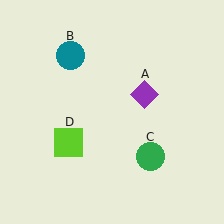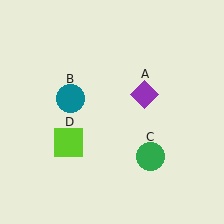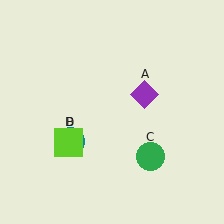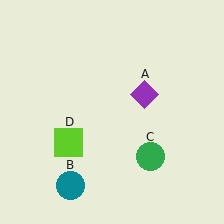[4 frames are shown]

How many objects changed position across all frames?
1 object changed position: teal circle (object B).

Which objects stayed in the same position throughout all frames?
Purple diamond (object A) and green circle (object C) and lime square (object D) remained stationary.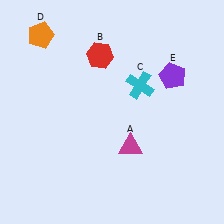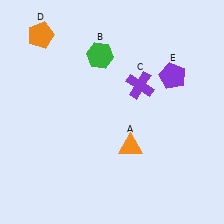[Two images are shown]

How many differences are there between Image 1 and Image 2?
There are 3 differences between the two images.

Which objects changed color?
A changed from magenta to orange. B changed from red to green. C changed from cyan to purple.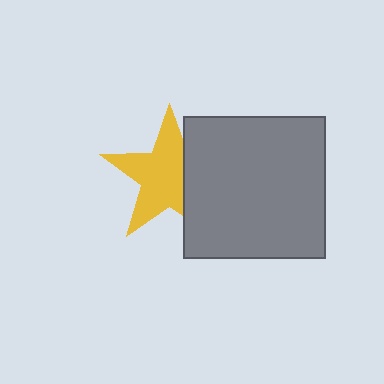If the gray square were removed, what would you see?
You would see the complete yellow star.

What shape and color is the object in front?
The object in front is a gray square.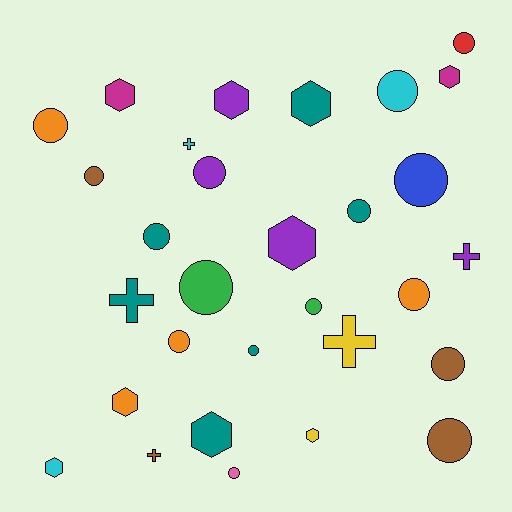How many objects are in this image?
There are 30 objects.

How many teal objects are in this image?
There are 6 teal objects.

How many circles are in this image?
There are 16 circles.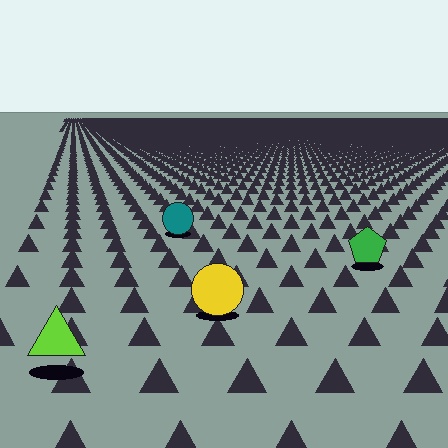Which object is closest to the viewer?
The lime triangle is closest. The texture marks near it are larger and more spread out.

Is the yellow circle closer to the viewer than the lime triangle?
No. The lime triangle is closer — you can tell from the texture gradient: the ground texture is coarser near it.